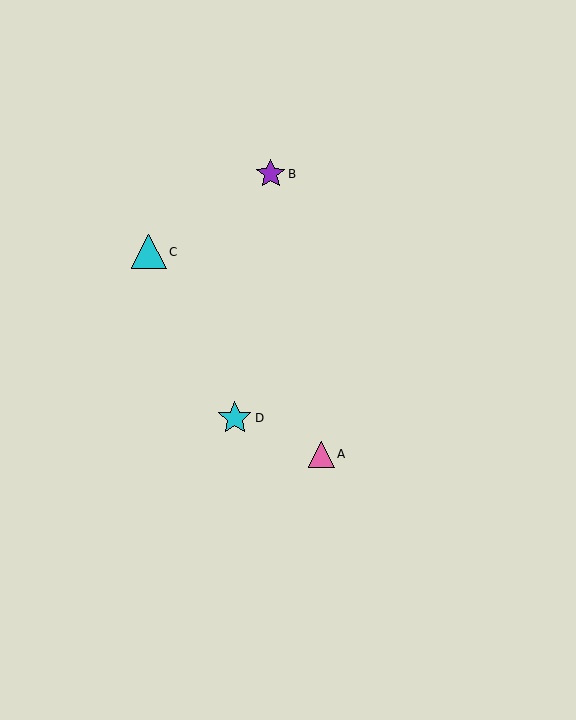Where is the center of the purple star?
The center of the purple star is at (271, 174).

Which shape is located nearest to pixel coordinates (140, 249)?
The cyan triangle (labeled C) at (149, 252) is nearest to that location.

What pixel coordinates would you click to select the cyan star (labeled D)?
Click at (235, 418) to select the cyan star D.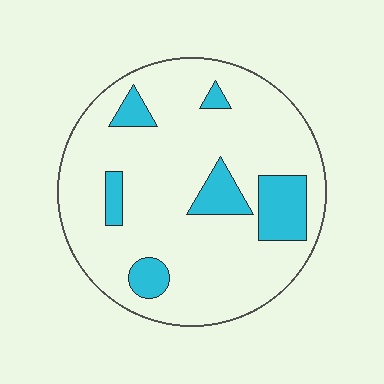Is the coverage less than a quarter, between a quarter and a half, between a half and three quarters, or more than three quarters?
Less than a quarter.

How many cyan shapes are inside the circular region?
6.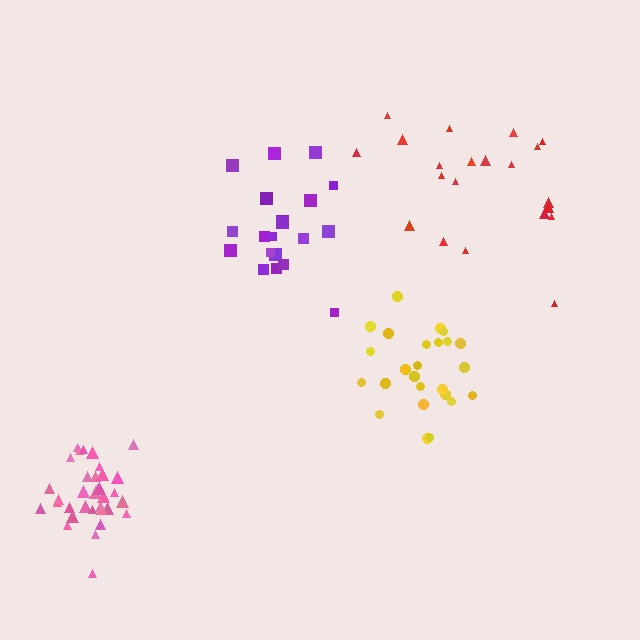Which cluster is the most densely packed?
Pink.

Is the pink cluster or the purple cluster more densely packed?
Pink.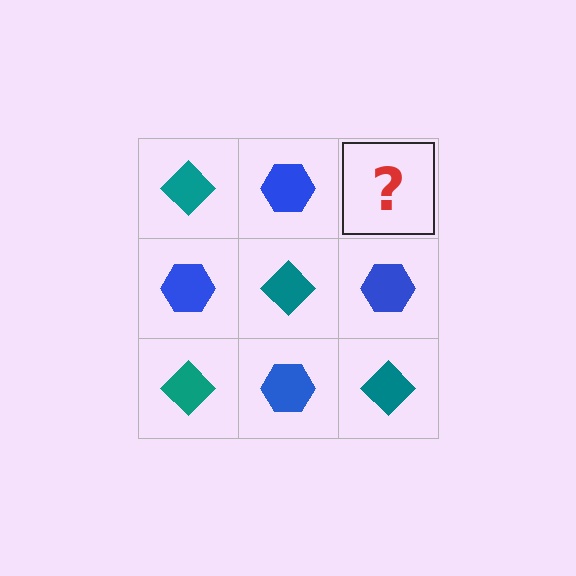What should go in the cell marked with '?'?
The missing cell should contain a teal diamond.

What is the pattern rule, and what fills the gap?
The rule is that it alternates teal diamond and blue hexagon in a checkerboard pattern. The gap should be filled with a teal diamond.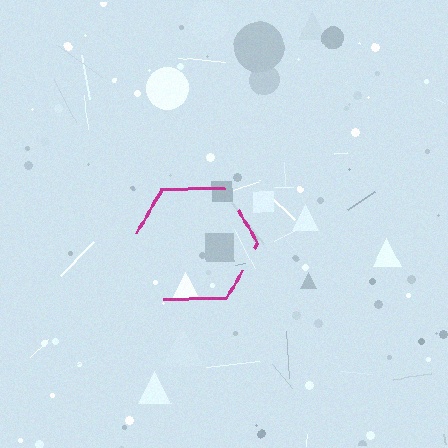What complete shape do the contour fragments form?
The contour fragments form a hexagon.